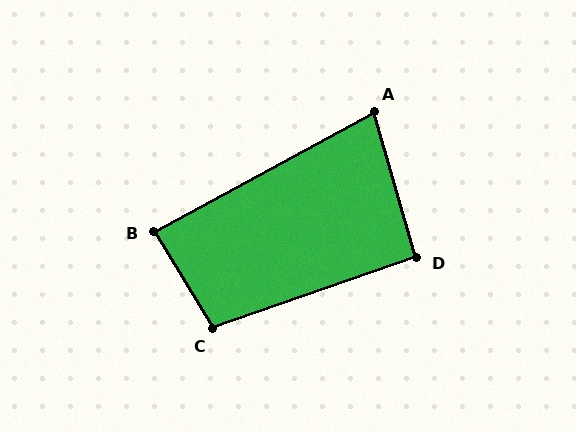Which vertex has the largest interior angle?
C, at approximately 102 degrees.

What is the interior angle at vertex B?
Approximately 87 degrees (approximately right).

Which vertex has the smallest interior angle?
A, at approximately 78 degrees.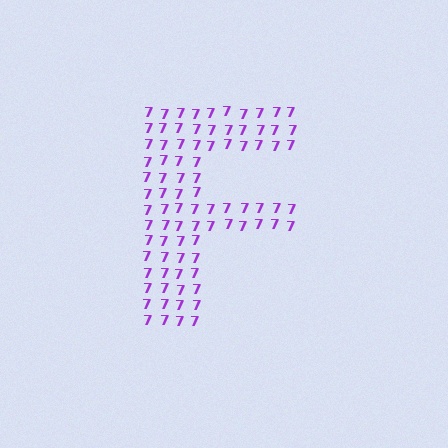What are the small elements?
The small elements are digit 7's.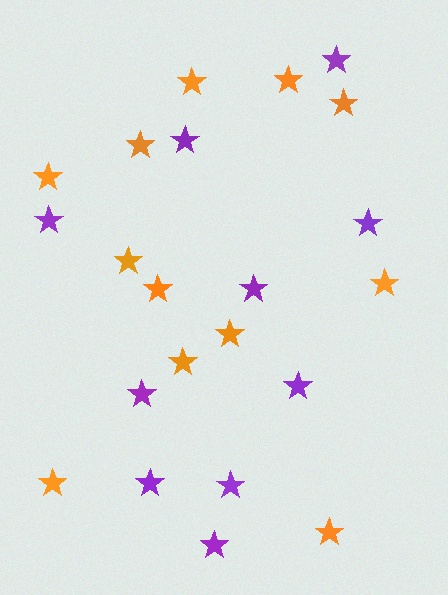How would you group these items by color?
There are 2 groups: one group of purple stars (10) and one group of orange stars (12).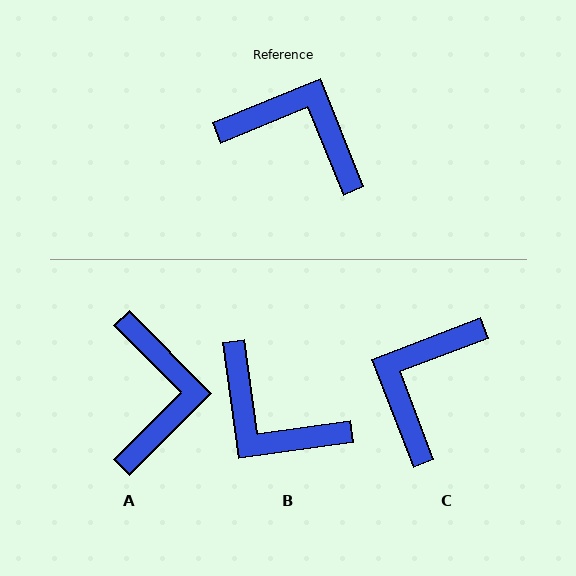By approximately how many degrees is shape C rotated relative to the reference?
Approximately 89 degrees counter-clockwise.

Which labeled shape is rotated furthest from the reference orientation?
B, about 166 degrees away.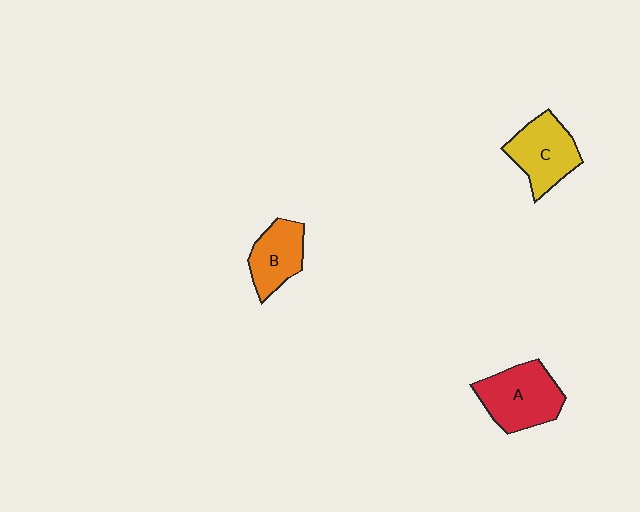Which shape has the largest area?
Shape A (red).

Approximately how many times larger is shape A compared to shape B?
Approximately 1.4 times.